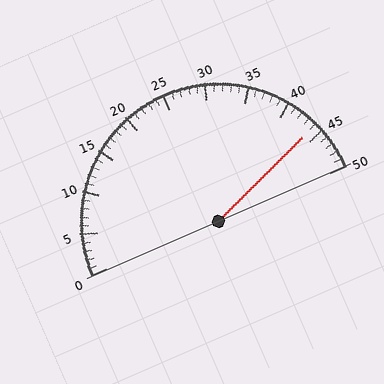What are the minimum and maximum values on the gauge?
The gauge ranges from 0 to 50.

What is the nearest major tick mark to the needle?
The nearest major tick mark is 45.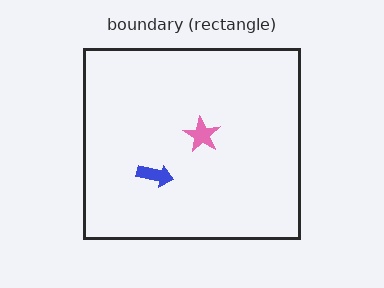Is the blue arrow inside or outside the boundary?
Inside.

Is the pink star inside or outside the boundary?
Inside.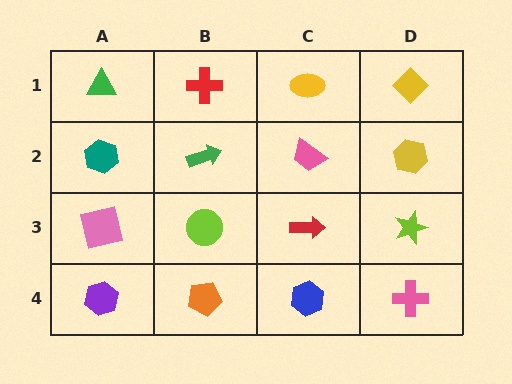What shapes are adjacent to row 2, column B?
A red cross (row 1, column B), a lime circle (row 3, column B), a teal hexagon (row 2, column A), a pink trapezoid (row 2, column C).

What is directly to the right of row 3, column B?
A red arrow.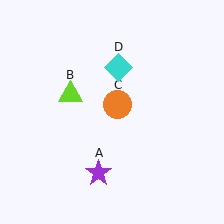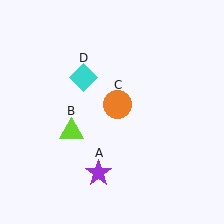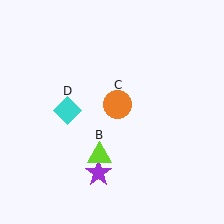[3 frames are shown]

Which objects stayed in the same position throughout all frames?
Purple star (object A) and orange circle (object C) remained stationary.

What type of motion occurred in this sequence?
The lime triangle (object B), cyan diamond (object D) rotated counterclockwise around the center of the scene.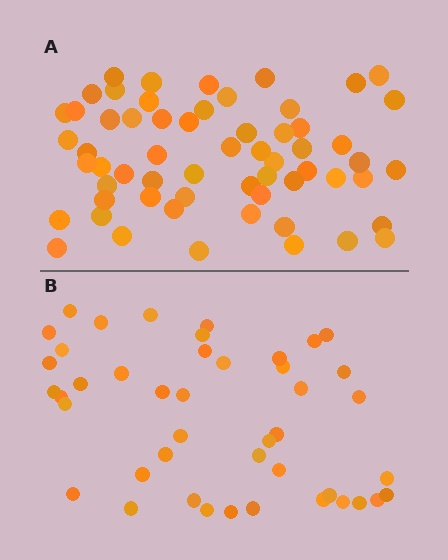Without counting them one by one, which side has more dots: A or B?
Region A (the top region) has more dots.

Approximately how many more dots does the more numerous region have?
Region A has approximately 15 more dots than region B.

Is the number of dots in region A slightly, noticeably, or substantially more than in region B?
Region A has noticeably more, but not dramatically so. The ratio is roughly 1.4 to 1.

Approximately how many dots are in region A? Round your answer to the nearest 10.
About 60 dots.